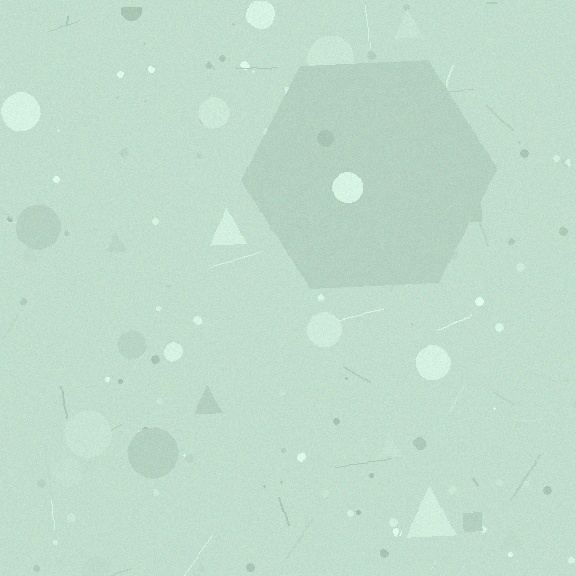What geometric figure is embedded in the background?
A hexagon is embedded in the background.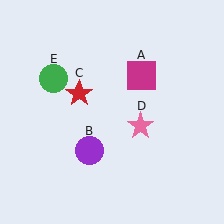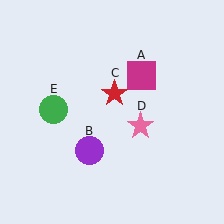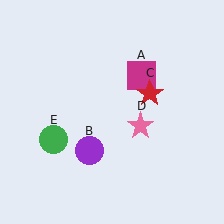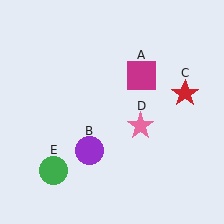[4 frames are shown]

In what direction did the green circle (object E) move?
The green circle (object E) moved down.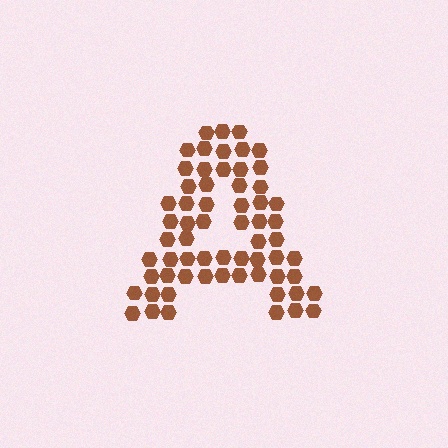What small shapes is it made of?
It is made of small hexagons.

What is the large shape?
The large shape is the letter A.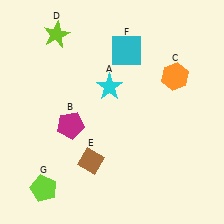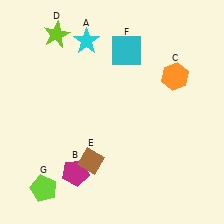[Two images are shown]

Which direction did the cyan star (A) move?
The cyan star (A) moved up.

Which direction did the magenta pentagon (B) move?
The magenta pentagon (B) moved down.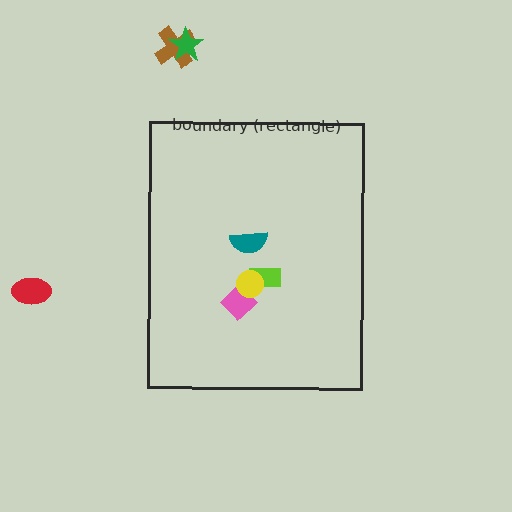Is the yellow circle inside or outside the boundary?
Inside.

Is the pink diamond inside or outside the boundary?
Inside.